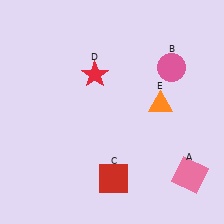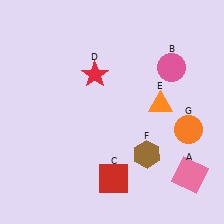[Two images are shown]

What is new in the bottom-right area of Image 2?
An orange circle (G) was added in the bottom-right area of Image 2.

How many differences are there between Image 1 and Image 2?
There are 2 differences between the two images.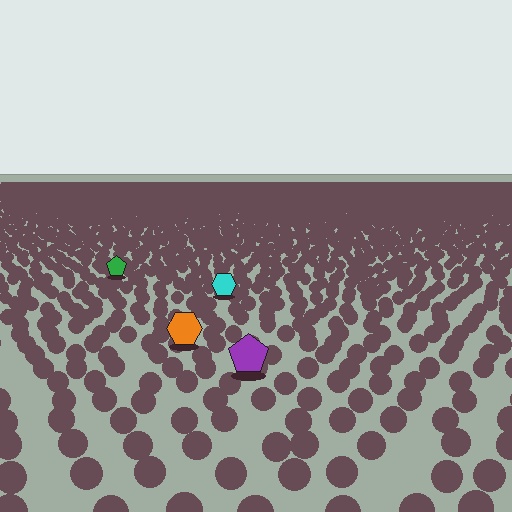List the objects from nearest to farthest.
From nearest to farthest: the purple pentagon, the orange hexagon, the cyan hexagon, the green pentagon.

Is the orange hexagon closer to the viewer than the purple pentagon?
No. The purple pentagon is closer — you can tell from the texture gradient: the ground texture is coarser near it.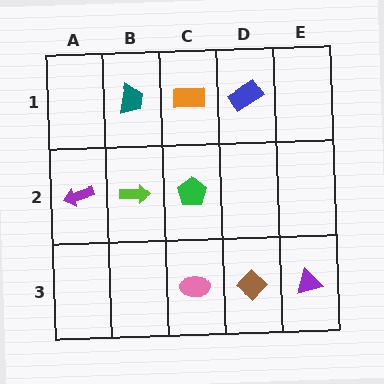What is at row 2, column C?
A green pentagon.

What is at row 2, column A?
A purple arrow.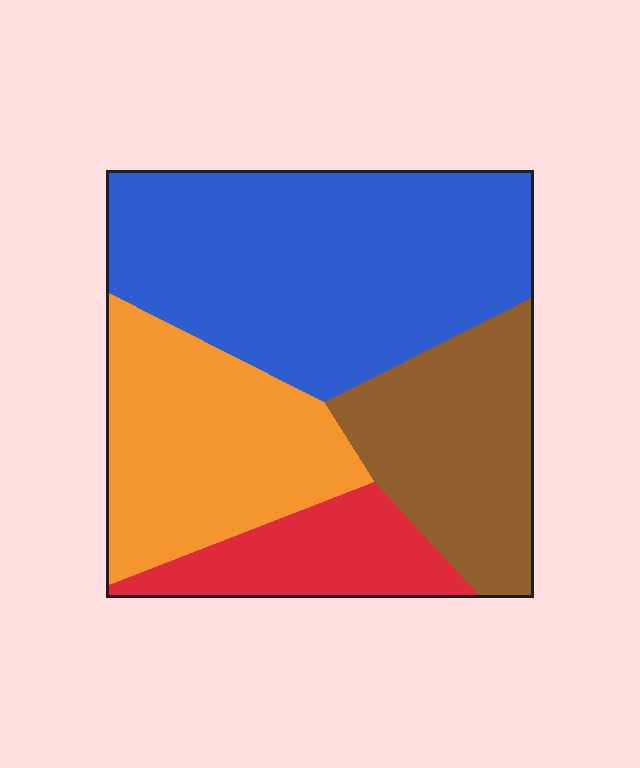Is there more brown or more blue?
Blue.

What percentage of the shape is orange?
Orange takes up about one quarter (1/4) of the shape.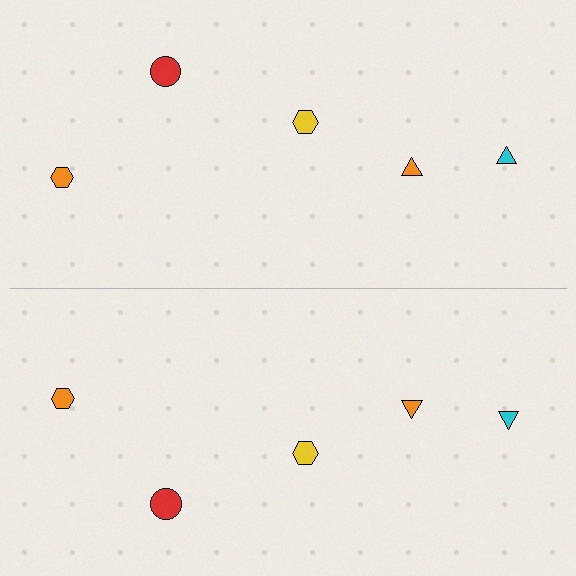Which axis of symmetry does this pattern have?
The pattern has a horizontal axis of symmetry running through the center of the image.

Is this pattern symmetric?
Yes, this pattern has bilateral (reflection) symmetry.